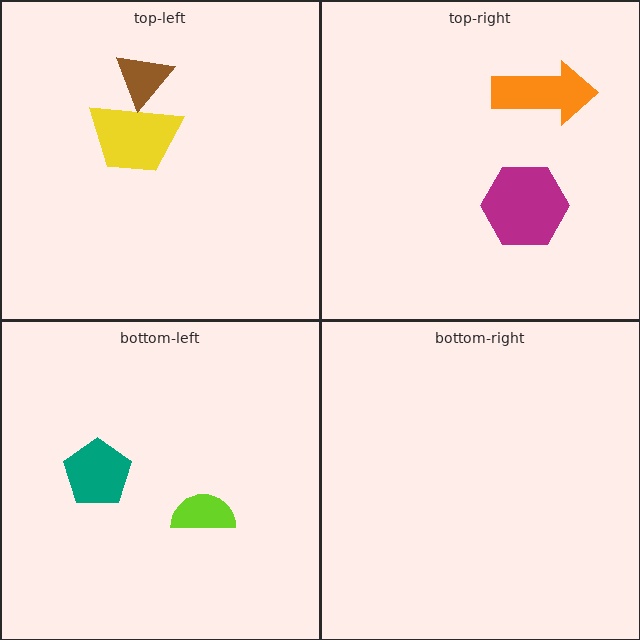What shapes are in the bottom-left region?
The teal pentagon, the lime semicircle.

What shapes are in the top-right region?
The magenta hexagon, the orange arrow.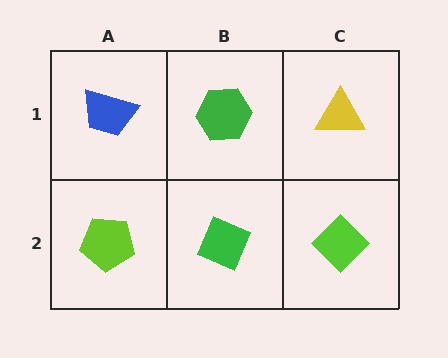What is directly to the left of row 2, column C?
A green diamond.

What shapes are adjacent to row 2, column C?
A yellow triangle (row 1, column C), a green diamond (row 2, column B).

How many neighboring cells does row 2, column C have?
2.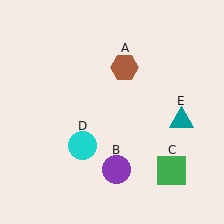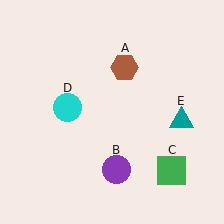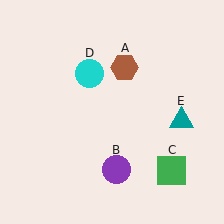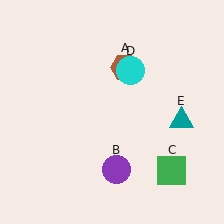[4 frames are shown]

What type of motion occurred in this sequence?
The cyan circle (object D) rotated clockwise around the center of the scene.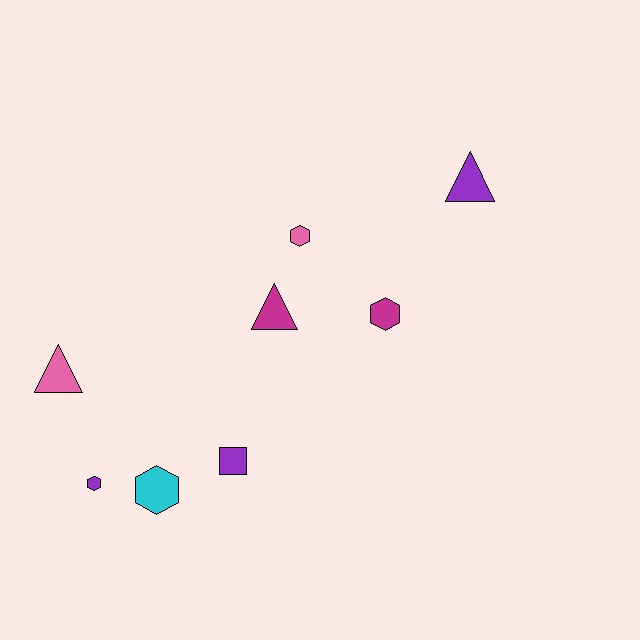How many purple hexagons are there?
There is 1 purple hexagon.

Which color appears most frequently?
Purple, with 3 objects.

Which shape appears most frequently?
Hexagon, with 4 objects.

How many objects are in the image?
There are 8 objects.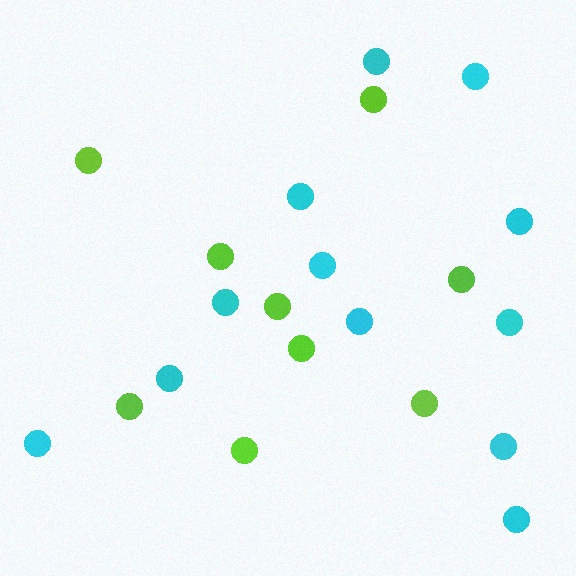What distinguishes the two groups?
There are 2 groups: one group of lime circles (9) and one group of cyan circles (12).